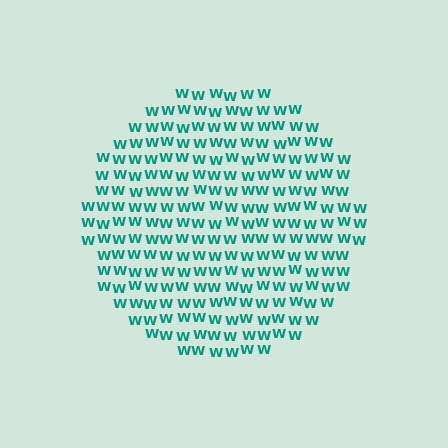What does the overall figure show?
The overall figure shows a circle.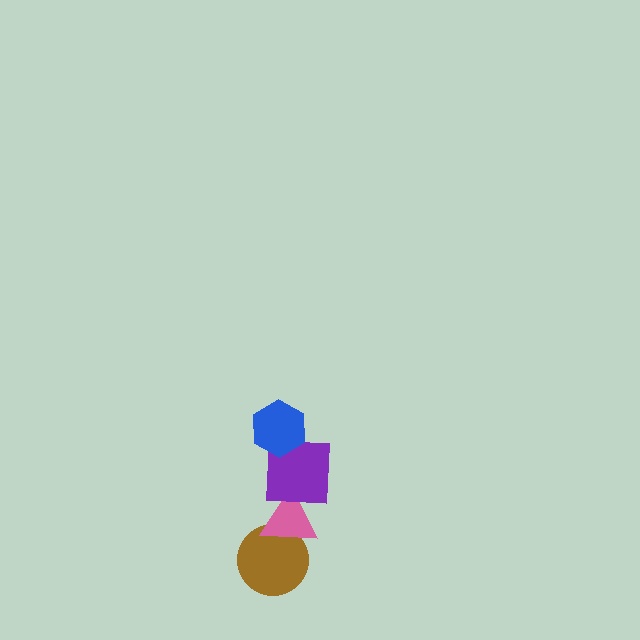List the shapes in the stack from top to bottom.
From top to bottom: the blue hexagon, the purple square, the pink triangle, the brown circle.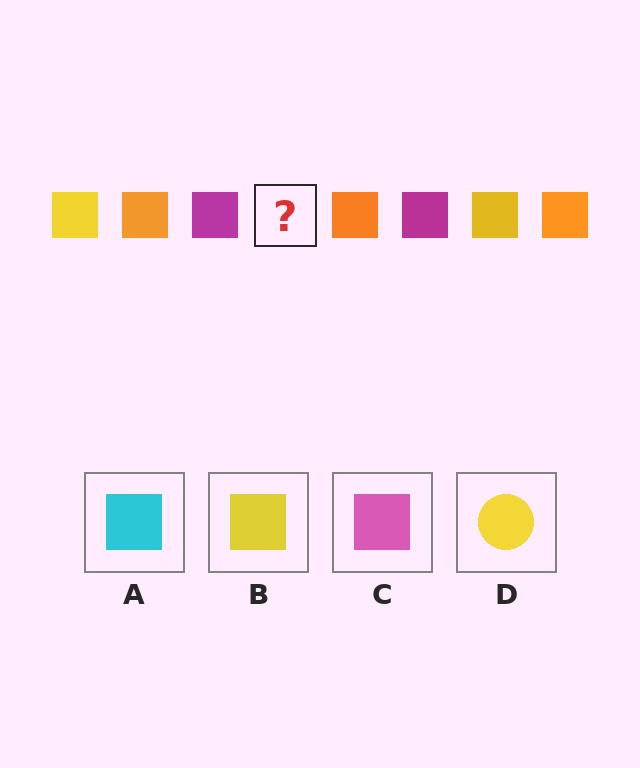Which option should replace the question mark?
Option B.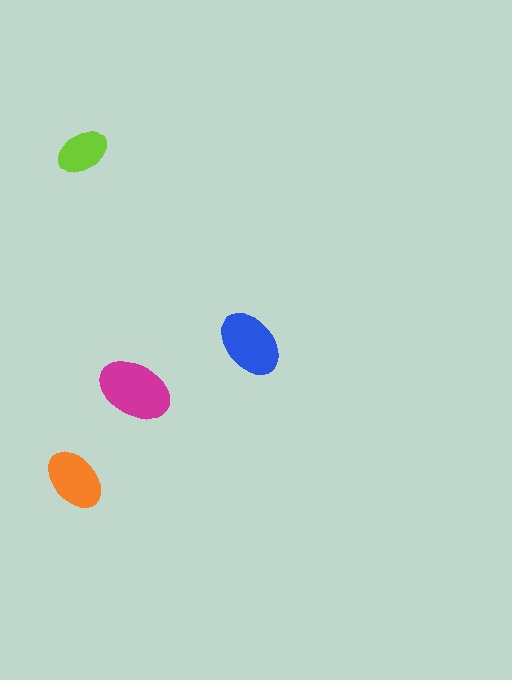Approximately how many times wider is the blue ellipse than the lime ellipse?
About 1.5 times wider.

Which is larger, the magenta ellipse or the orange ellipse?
The magenta one.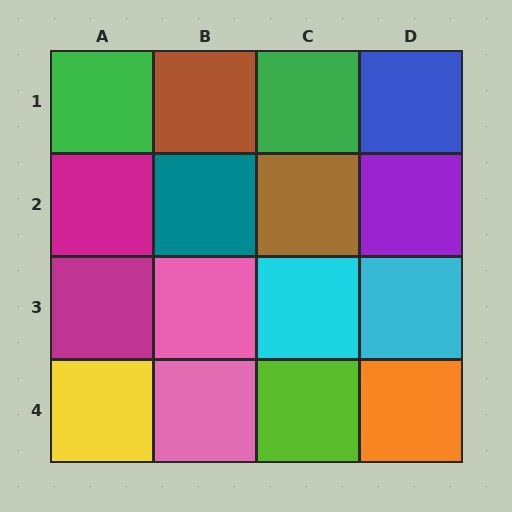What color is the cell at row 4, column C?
Lime.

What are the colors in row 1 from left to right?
Green, brown, green, blue.